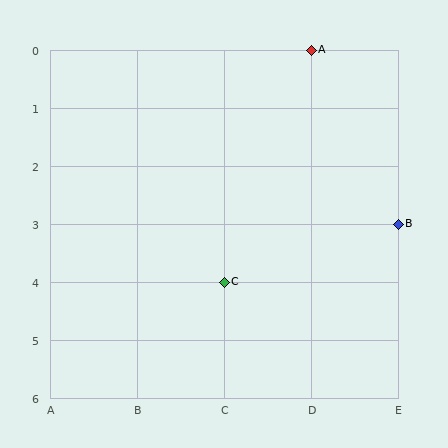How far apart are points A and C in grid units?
Points A and C are 1 column and 4 rows apart (about 4.1 grid units diagonally).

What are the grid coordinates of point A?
Point A is at grid coordinates (D, 0).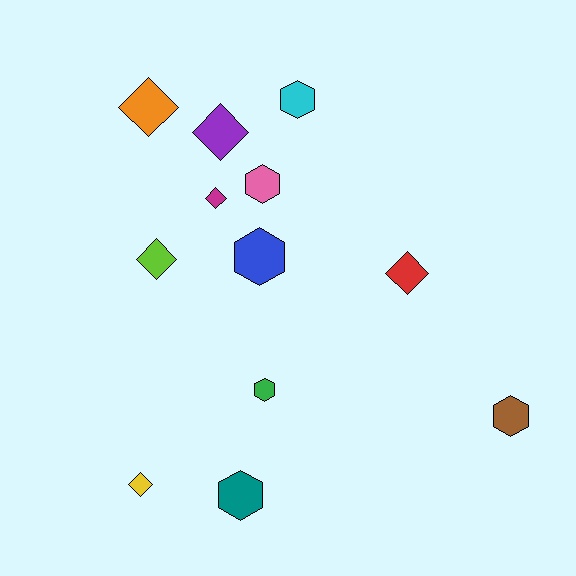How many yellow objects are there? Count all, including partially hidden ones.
There is 1 yellow object.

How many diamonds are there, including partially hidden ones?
There are 6 diamonds.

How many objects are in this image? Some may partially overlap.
There are 12 objects.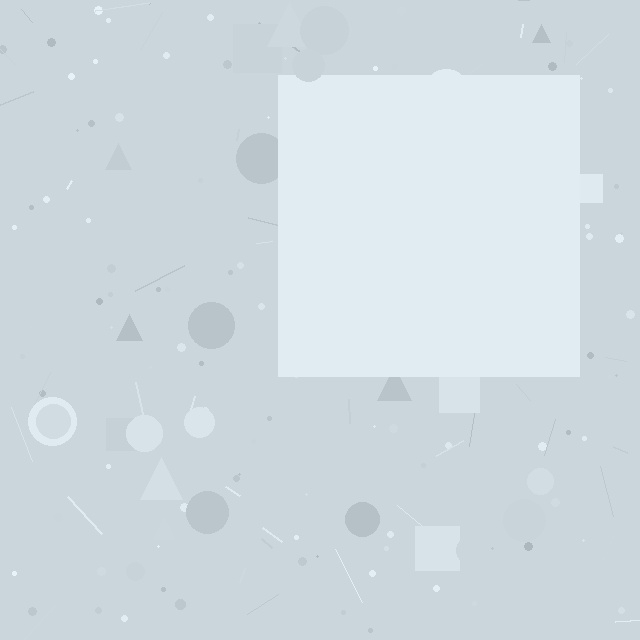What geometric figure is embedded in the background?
A square is embedded in the background.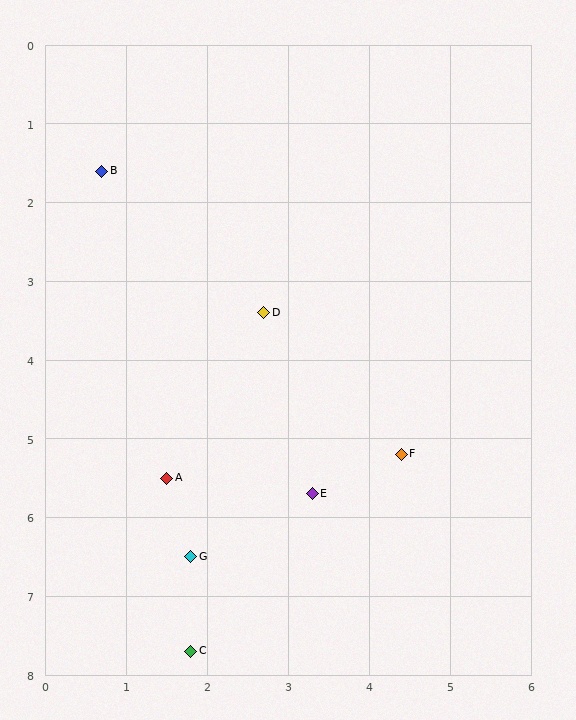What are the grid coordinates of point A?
Point A is at approximately (1.5, 5.5).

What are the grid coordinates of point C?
Point C is at approximately (1.8, 7.7).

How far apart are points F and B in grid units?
Points F and B are about 5.2 grid units apart.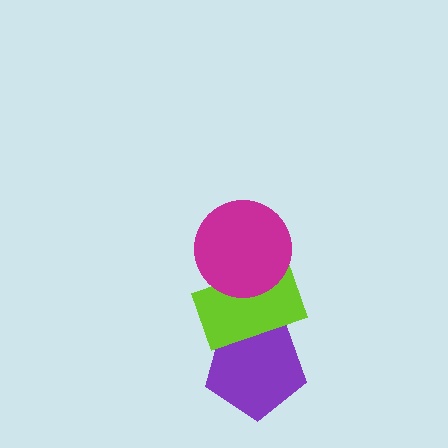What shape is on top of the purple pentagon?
The lime rectangle is on top of the purple pentagon.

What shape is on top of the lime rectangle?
The magenta circle is on top of the lime rectangle.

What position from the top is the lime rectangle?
The lime rectangle is 2nd from the top.